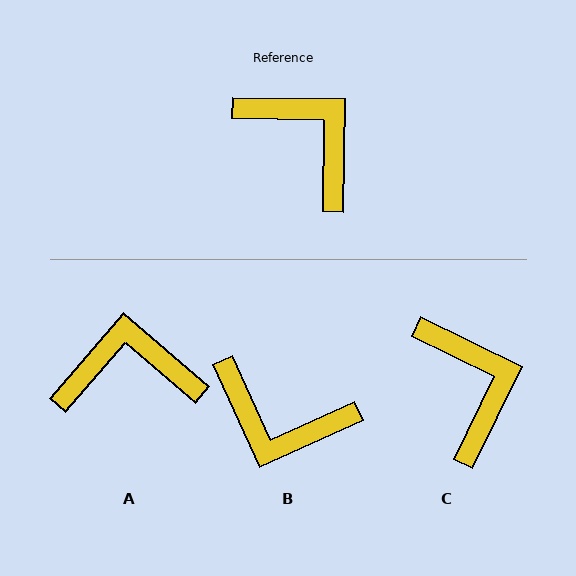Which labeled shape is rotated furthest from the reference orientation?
B, about 155 degrees away.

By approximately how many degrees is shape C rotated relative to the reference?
Approximately 25 degrees clockwise.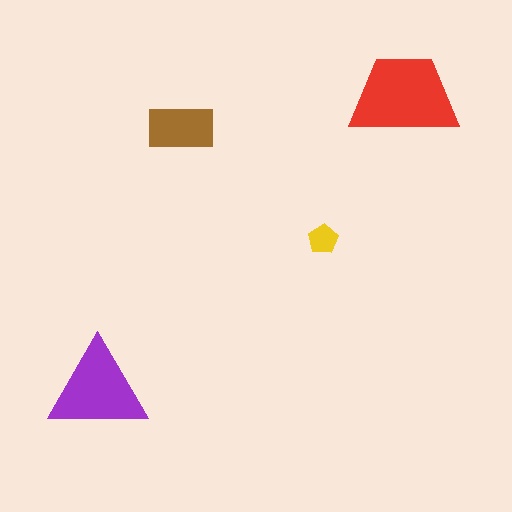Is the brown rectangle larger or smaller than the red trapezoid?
Smaller.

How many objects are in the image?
There are 4 objects in the image.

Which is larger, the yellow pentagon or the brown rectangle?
The brown rectangle.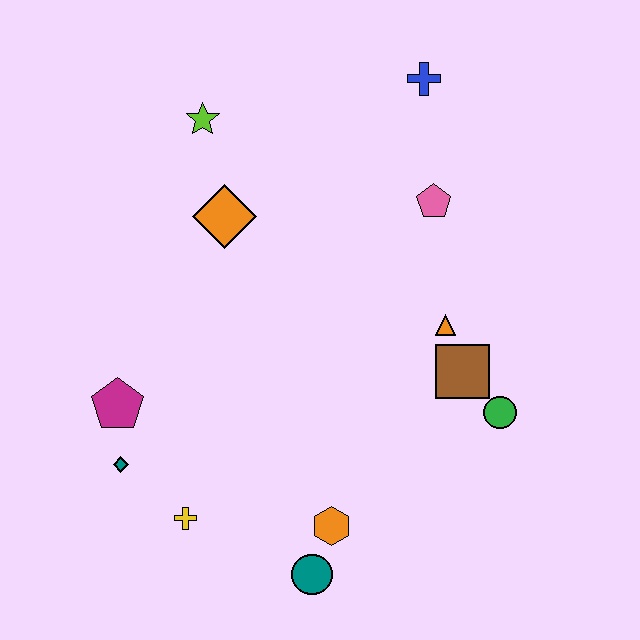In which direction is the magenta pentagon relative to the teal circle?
The magenta pentagon is to the left of the teal circle.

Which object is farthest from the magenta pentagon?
The blue cross is farthest from the magenta pentagon.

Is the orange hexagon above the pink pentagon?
No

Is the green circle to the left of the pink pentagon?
No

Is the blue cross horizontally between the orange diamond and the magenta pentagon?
No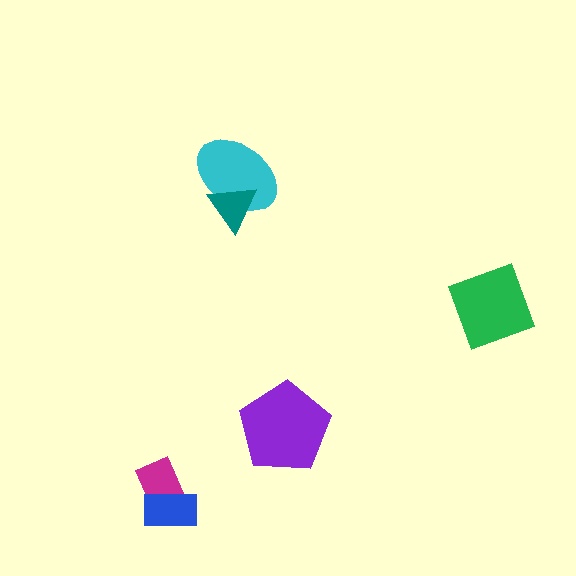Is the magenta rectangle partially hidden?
Yes, it is partially covered by another shape.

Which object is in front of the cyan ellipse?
The teal triangle is in front of the cyan ellipse.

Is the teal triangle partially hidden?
No, no other shape covers it.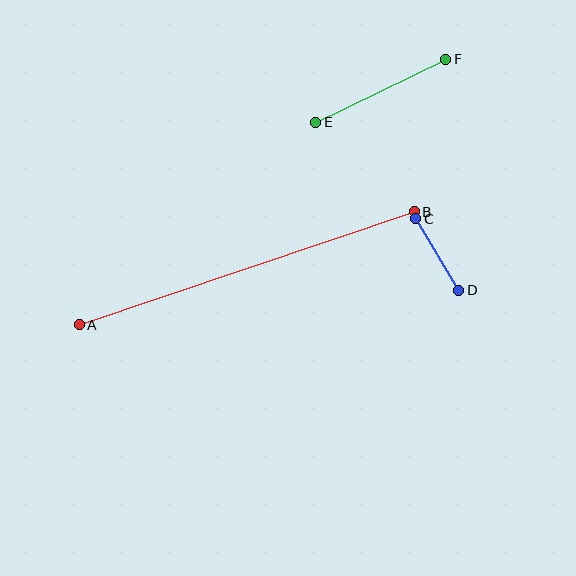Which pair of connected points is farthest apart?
Points A and B are farthest apart.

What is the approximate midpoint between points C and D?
The midpoint is at approximately (437, 254) pixels.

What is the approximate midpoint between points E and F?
The midpoint is at approximately (381, 91) pixels.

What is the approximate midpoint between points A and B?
The midpoint is at approximately (247, 268) pixels.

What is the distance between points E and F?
The distance is approximately 144 pixels.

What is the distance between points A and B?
The distance is approximately 354 pixels.